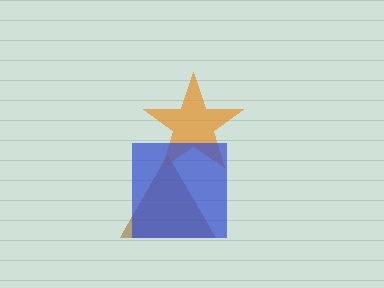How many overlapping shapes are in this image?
There are 3 overlapping shapes in the image.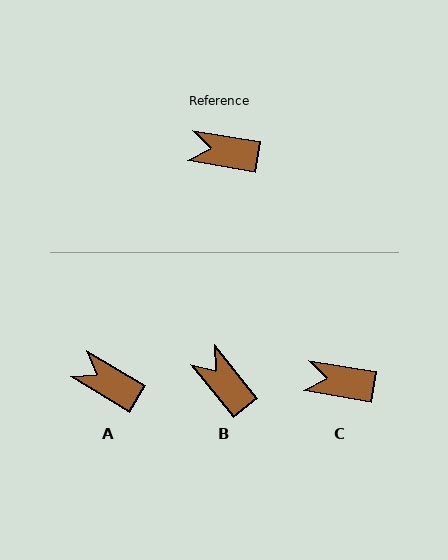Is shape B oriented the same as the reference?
No, it is off by about 42 degrees.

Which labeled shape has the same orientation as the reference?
C.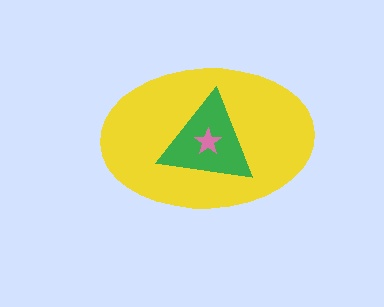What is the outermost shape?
The yellow ellipse.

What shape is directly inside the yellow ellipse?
The green triangle.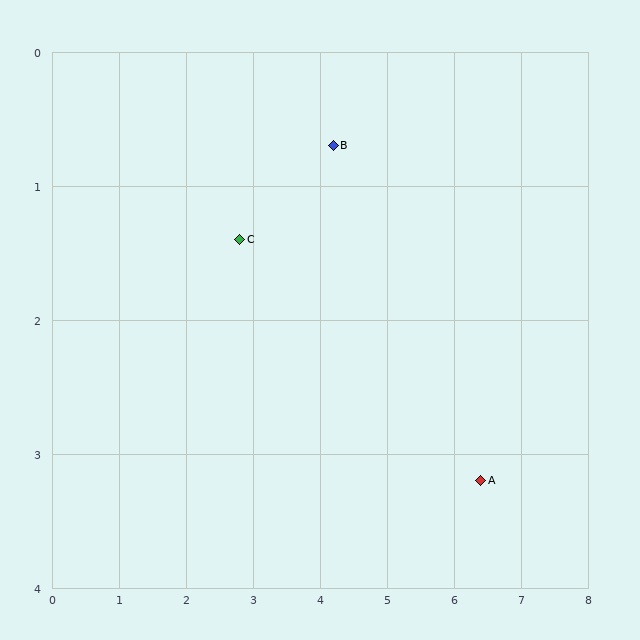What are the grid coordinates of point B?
Point B is at approximately (4.2, 0.7).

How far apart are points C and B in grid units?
Points C and B are about 1.6 grid units apart.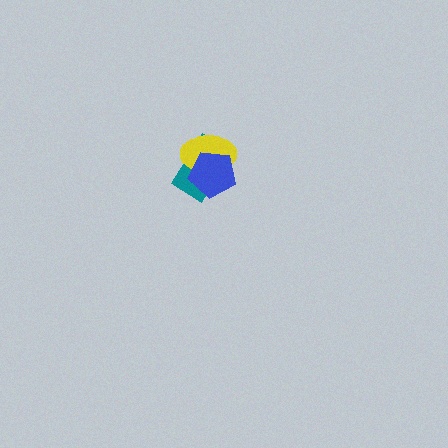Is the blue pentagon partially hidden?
No, no other shape covers it.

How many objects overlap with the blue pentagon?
2 objects overlap with the blue pentagon.